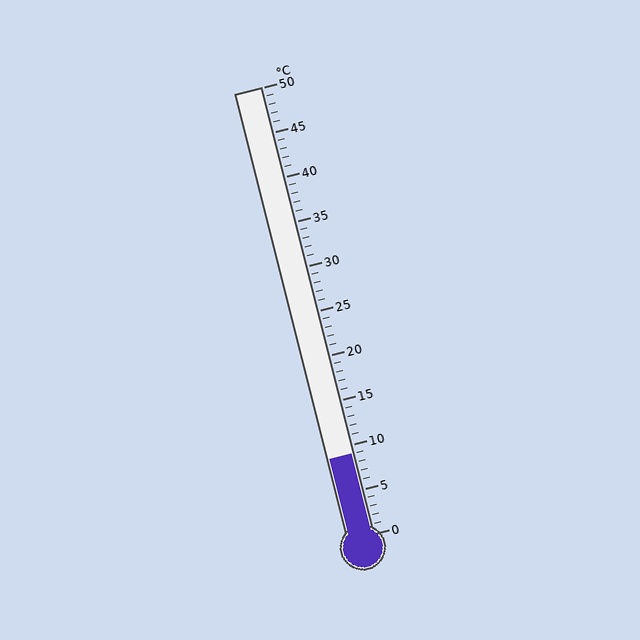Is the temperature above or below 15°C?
The temperature is below 15°C.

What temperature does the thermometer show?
The thermometer shows approximately 9°C.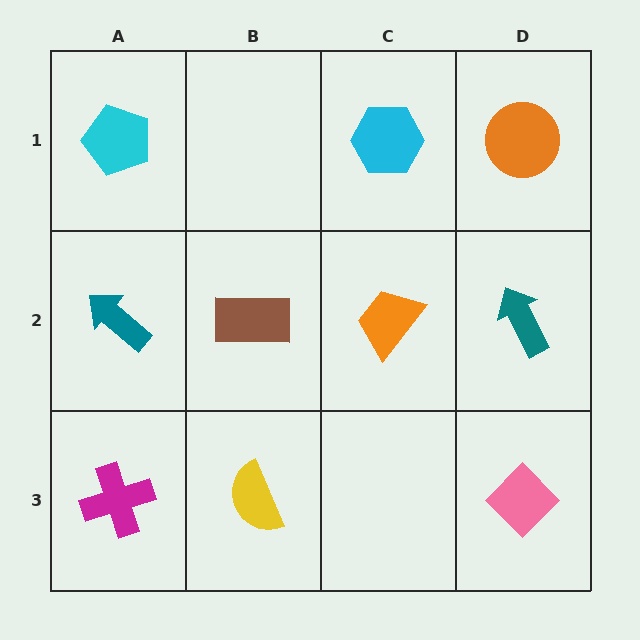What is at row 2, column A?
A teal arrow.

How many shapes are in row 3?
3 shapes.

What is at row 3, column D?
A pink diamond.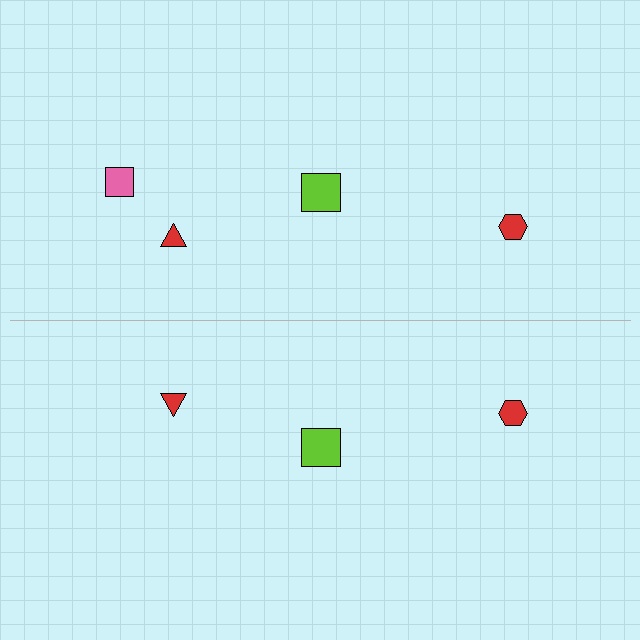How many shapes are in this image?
There are 7 shapes in this image.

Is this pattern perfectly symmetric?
No, the pattern is not perfectly symmetric. A pink square is missing from the bottom side.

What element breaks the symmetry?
A pink square is missing from the bottom side.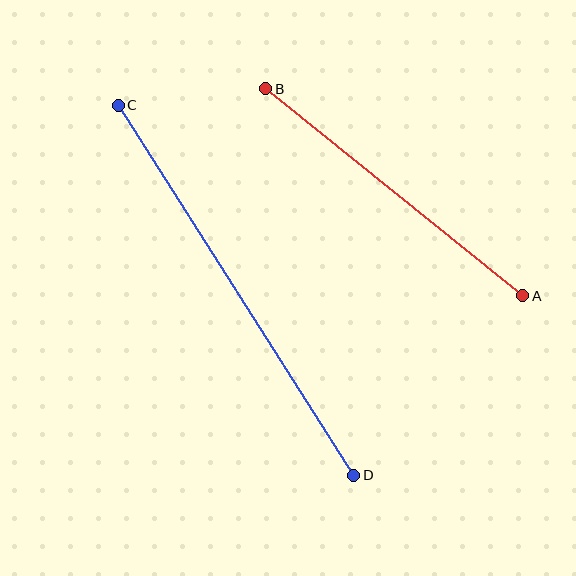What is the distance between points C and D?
The distance is approximately 439 pixels.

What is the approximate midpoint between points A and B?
The midpoint is at approximately (394, 192) pixels.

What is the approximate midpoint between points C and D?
The midpoint is at approximately (236, 290) pixels.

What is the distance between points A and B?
The distance is approximately 330 pixels.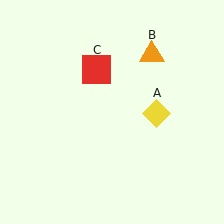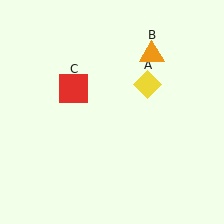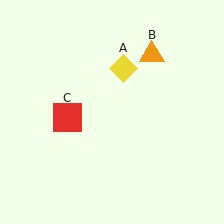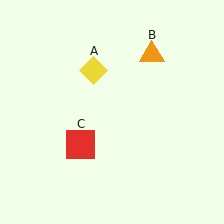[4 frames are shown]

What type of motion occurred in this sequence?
The yellow diamond (object A), red square (object C) rotated counterclockwise around the center of the scene.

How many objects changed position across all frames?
2 objects changed position: yellow diamond (object A), red square (object C).